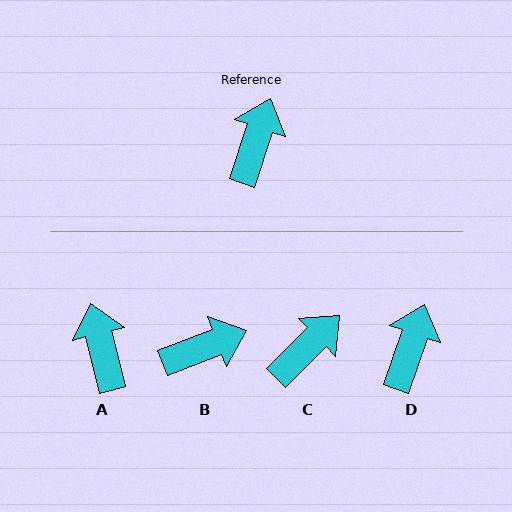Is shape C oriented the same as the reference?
No, it is off by about 27 degrees.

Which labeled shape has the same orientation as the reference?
D.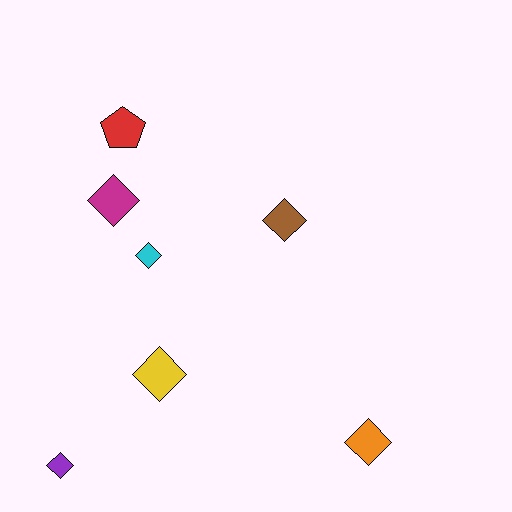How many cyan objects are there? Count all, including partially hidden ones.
There is 1 cyan object.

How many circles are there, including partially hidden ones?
There are no circles.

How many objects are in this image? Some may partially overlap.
There are 7 objects.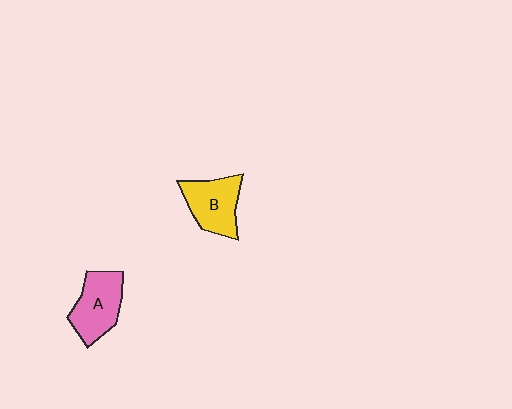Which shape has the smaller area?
Shape B (yellow).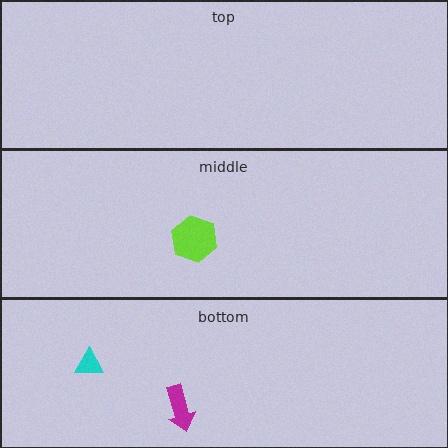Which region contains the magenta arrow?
The bottom region.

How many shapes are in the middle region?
1.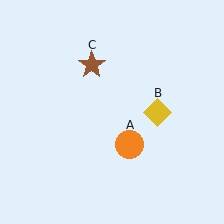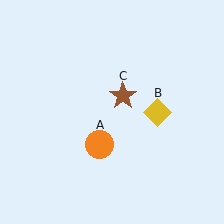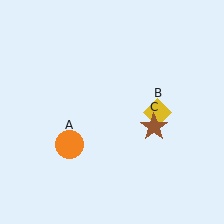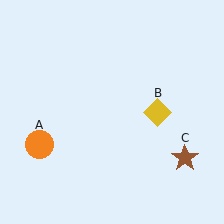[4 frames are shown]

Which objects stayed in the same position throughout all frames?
Yellow diamond (object B) remained stationary.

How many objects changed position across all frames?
2 objects changed position: orange circle (object A), brown star (object C).